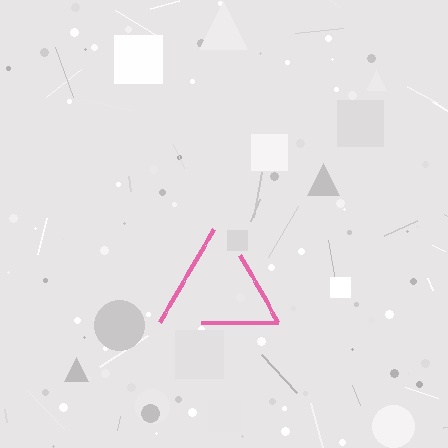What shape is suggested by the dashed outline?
The dashed outline suggests a triangle.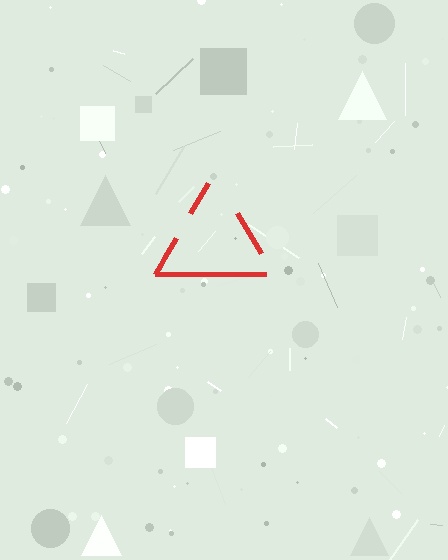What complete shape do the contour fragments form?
The contour fragments form a triangle.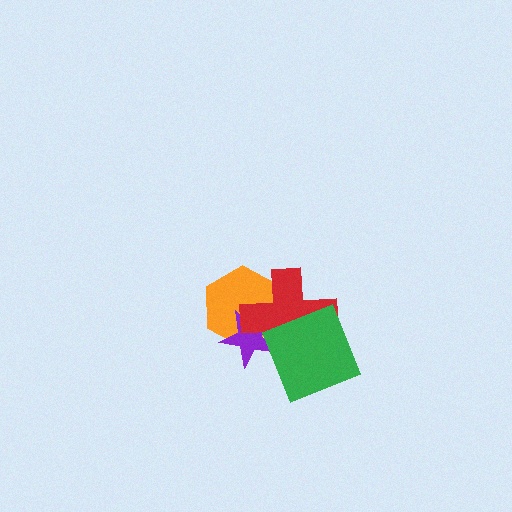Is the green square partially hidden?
No, no other shape covers it.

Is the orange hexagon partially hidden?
Yes, it is partially covered by another shape.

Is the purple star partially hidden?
Yes, it is partially covered by another shape.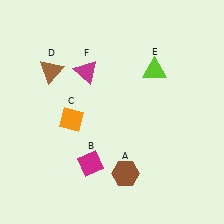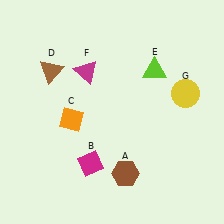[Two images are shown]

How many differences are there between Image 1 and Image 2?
There is 1 difference between the two images.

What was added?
A yellow circle (G) was added in Image 2.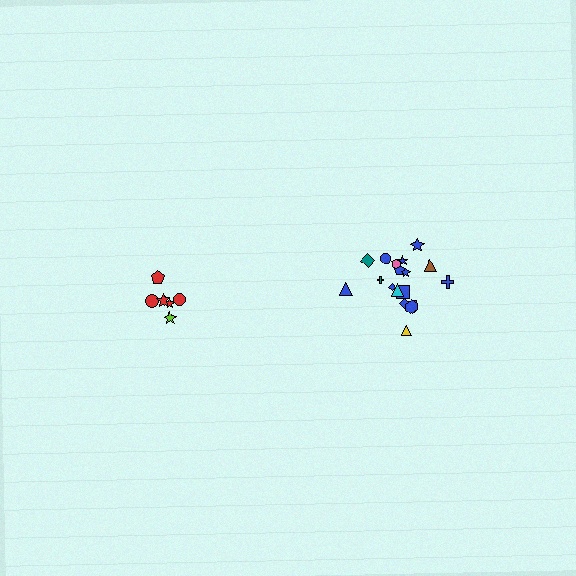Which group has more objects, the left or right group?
The right group.